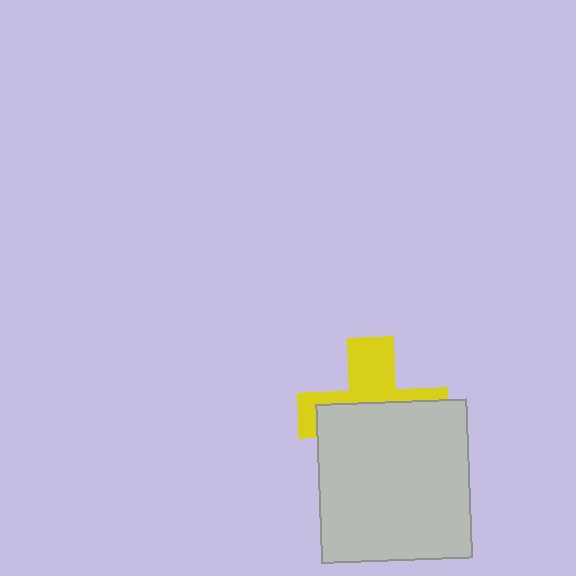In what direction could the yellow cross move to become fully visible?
The yellow cross could move up. That would shift it out from behind the light gray rectangle entirely.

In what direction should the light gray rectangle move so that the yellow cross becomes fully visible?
The light gray rectangle should move down. That is the shortest direction to clear the overlap and leave the yellow cross fully visible.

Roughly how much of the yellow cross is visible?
A small part of it is visible (roughly 42%).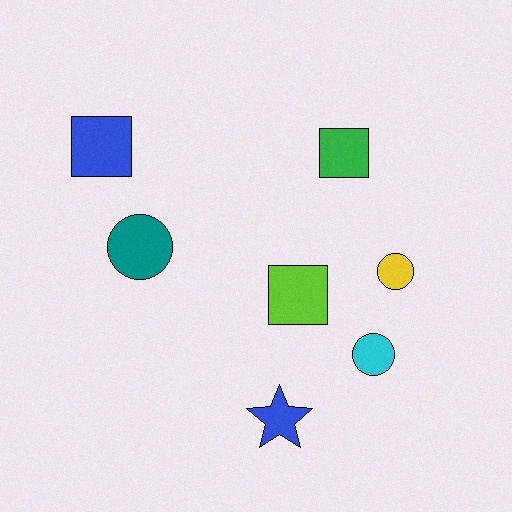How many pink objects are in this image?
There are no pink objects.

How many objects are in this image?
There are 7 objects.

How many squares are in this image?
There are 3 squares.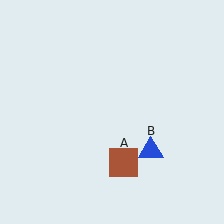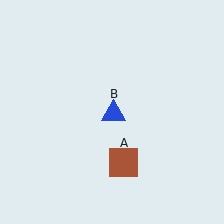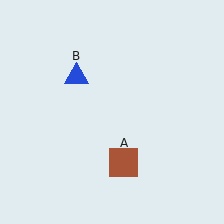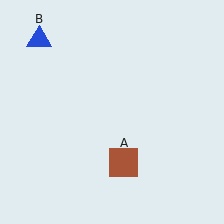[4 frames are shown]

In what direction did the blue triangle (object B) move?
The blue triangle (object B) moved up and to the left.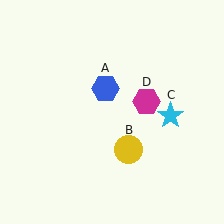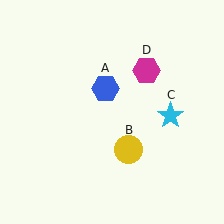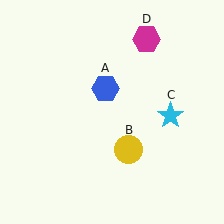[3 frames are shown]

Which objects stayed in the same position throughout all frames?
Blue hexagon (object A) and yellow circle (object B) and cyan star (object C) remained stationary.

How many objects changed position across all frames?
1 object changed position: magenta hexagon (object D).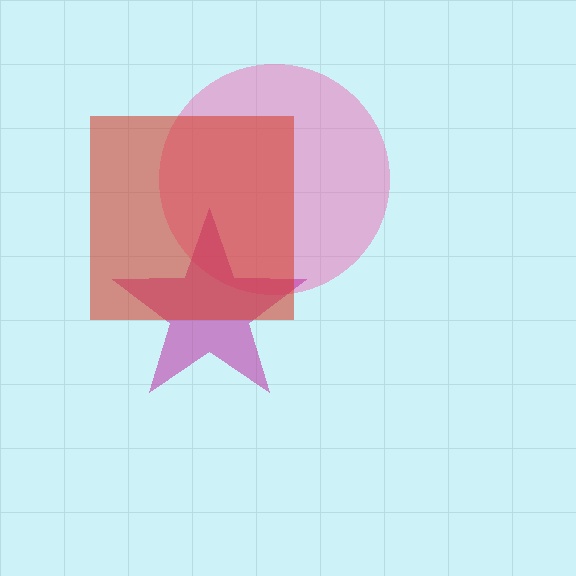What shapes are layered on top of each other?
The layered shapes are: a pink circle, a magenta star, a red square.